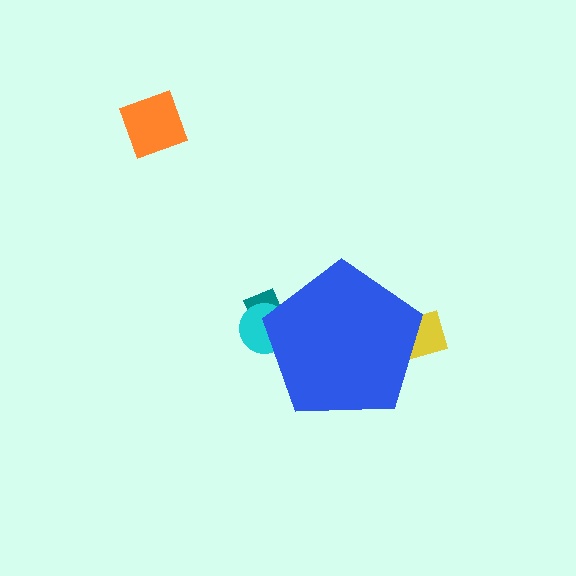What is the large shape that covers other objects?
A blue pentagon.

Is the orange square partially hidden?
No, the orange square is fully visible.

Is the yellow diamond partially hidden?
Yes, the yellow diamond is partially hidden behind the blue pentagon.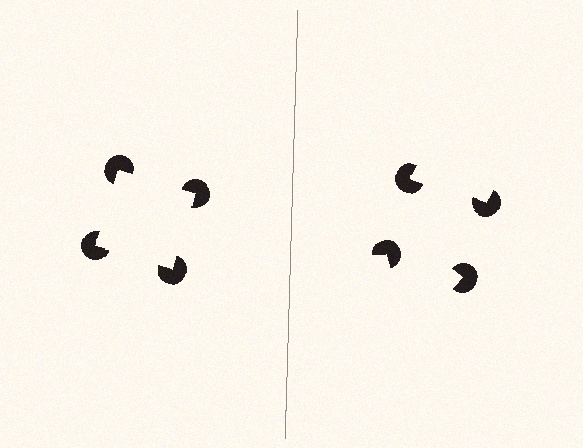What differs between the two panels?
The pac-man discs are positioned identically on both sides; only the wedge orientations differ. On the left they align to a square; on the right they are misaligned.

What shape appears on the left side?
An illusory square.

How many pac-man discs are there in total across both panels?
8 — 4 on each side.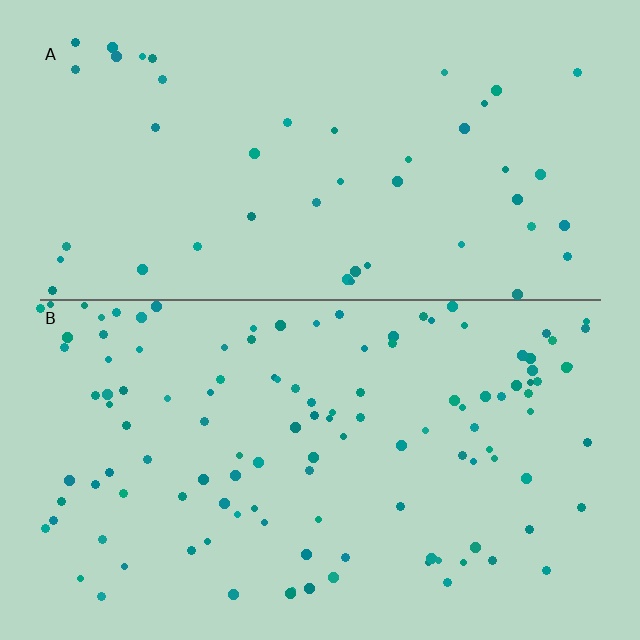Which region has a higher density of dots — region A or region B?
B (the bottom).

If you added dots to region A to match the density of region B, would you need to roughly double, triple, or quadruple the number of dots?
Approximately triple.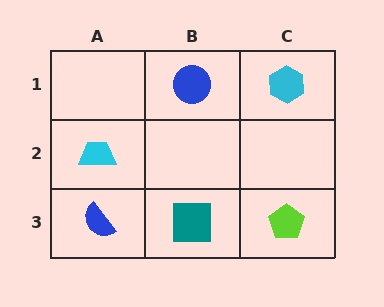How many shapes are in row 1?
2 shapes.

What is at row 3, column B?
A teal square.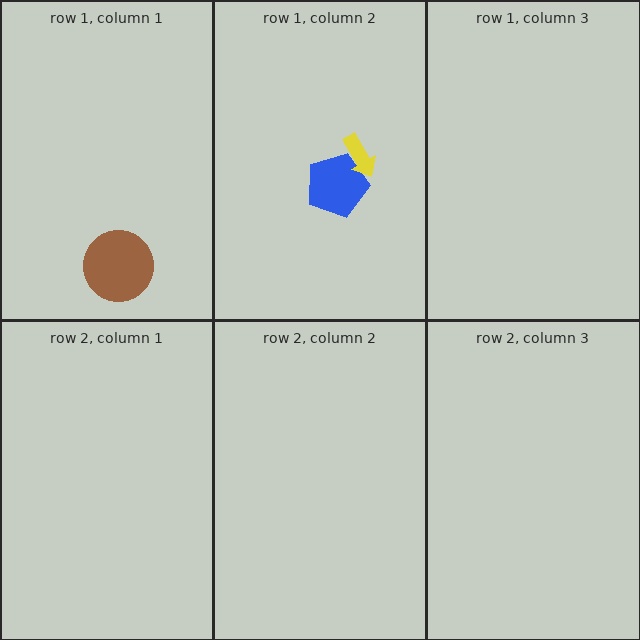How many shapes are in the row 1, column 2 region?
2.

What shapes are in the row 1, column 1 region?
The brown circle.